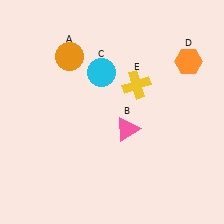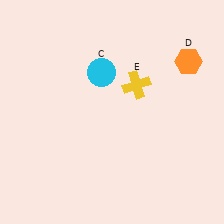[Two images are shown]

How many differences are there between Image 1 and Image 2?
There are 2 differences between the two images.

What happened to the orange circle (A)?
The orange circle (A) was removed in Image 2. It was in the top-left area of Image 1.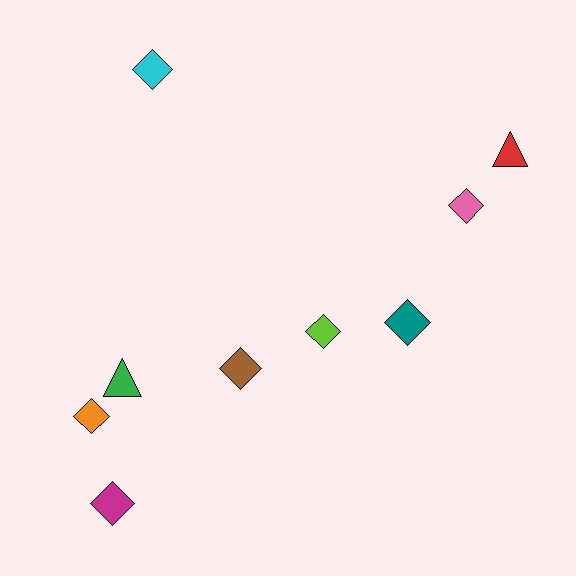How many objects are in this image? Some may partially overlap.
There are 9 objects.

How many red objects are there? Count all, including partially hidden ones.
There is 1 red object.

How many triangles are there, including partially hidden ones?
There are 2 triangles.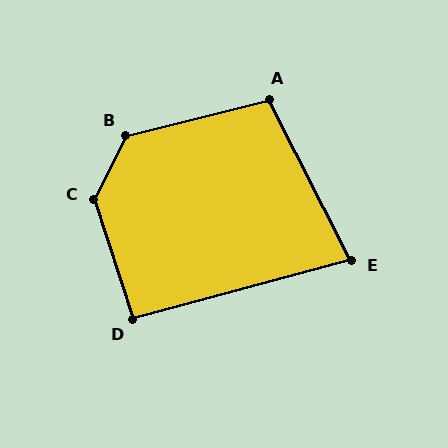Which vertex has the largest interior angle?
C, at approximately 136 degrees.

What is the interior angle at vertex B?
Approximately 130 degrees (obtuse).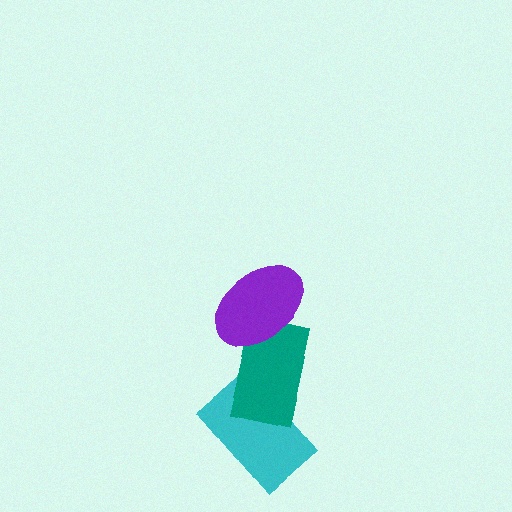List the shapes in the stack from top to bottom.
From top to bottom: the purple ellipse, the teal rectangle, the cyan rectangle.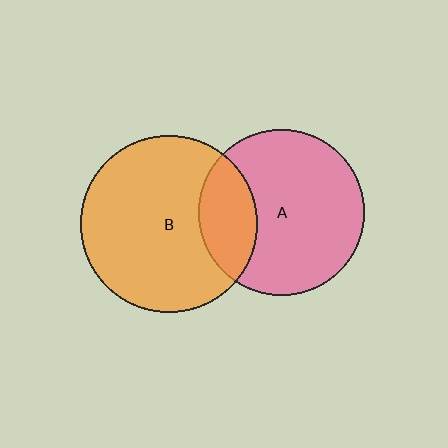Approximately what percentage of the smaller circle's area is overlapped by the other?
Approximately 25%.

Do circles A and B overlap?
Yes.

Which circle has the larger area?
Circle B (orange).